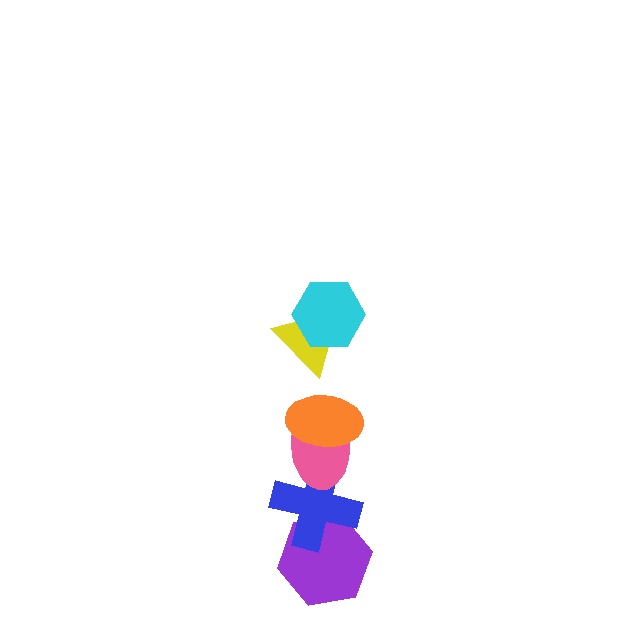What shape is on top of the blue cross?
The pink ellipse is on top of the blue cross.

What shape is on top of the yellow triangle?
The cyan hexagon is on top of the yellow triangle.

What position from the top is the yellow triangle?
The yellow triangle is 2nd from the top.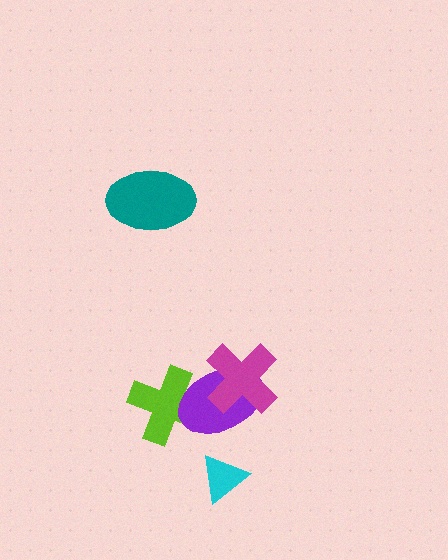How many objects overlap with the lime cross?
1 object overlaps with the lime cross.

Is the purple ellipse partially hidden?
Yes, it is partially covered by another shape.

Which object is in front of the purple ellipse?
The magenta cross is in front of the purple ellipse.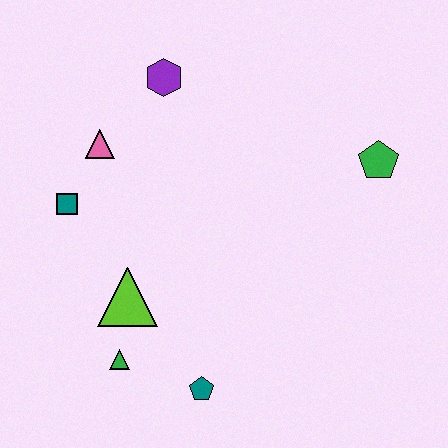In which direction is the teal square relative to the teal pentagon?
The teal square is above the teal pentagon.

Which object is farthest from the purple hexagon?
The teal pentagon is farthest from the purple hexagon.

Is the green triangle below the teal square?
Yes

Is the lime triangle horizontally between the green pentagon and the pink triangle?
Yes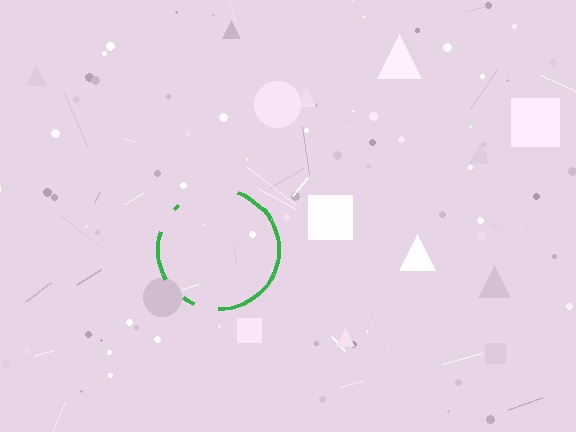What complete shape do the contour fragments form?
The contour fragments form a circle.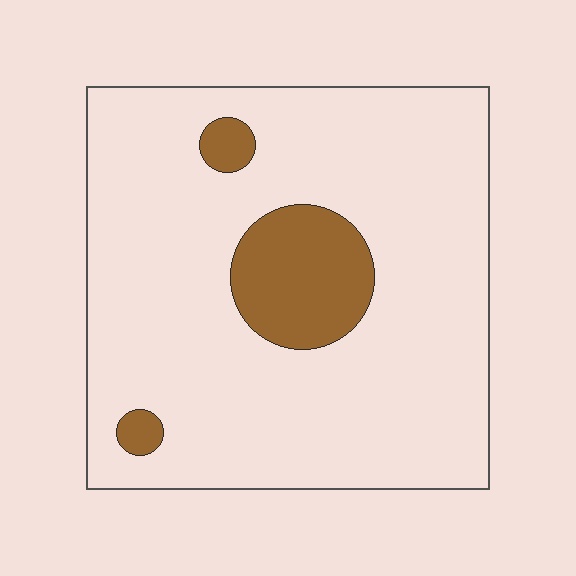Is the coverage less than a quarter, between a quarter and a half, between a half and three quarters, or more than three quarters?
Less than a quarter.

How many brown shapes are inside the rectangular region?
3.